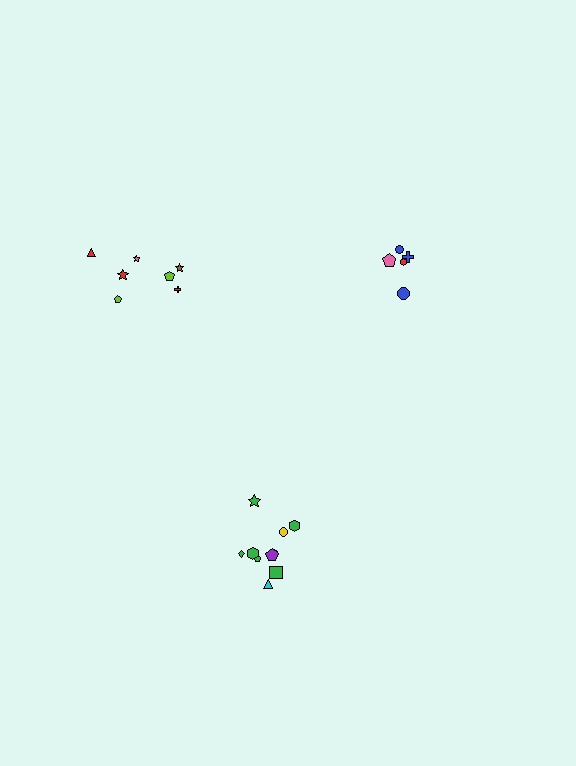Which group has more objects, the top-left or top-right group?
The top-left group.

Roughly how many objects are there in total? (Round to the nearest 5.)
Roughly 20 objects in total.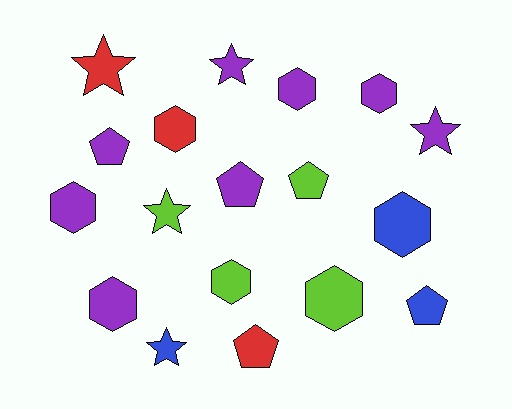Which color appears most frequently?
Purple, with 8 objects.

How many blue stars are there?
There is 1 blue star.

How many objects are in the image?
There are 18 objects.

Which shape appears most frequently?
Hexagon, with 8 objects.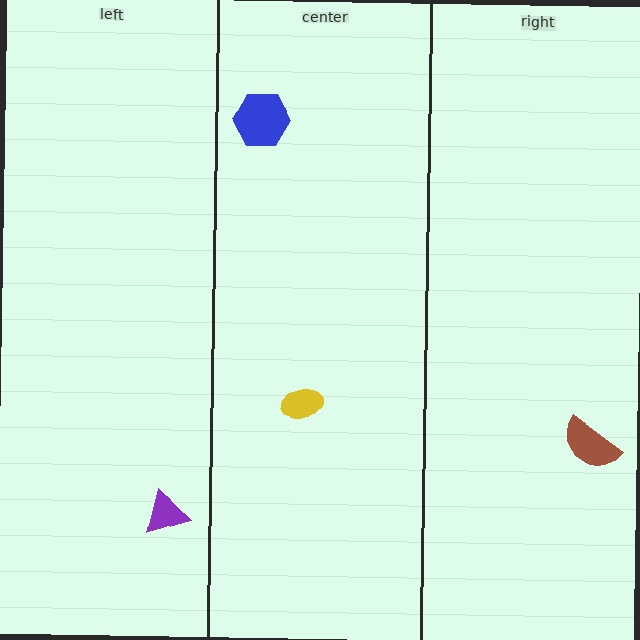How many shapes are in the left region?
1.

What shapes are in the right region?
The brown semicircle.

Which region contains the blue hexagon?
The center region.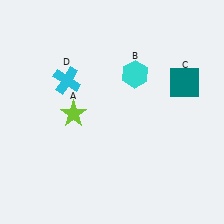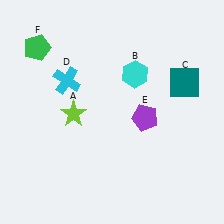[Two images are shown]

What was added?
A purple pentagon (E), a green pentagon (F) were added in Image 2.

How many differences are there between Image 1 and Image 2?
There are 2 differences between the two images.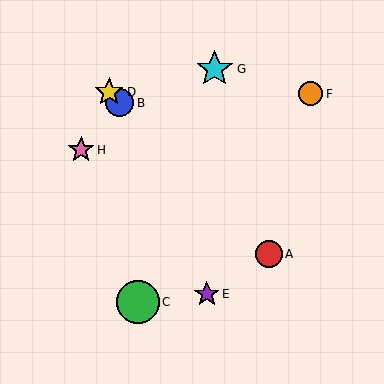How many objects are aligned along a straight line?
3 objects (A, B, D) are aligned along a straight line.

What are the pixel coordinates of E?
Object E is at (207, 294).